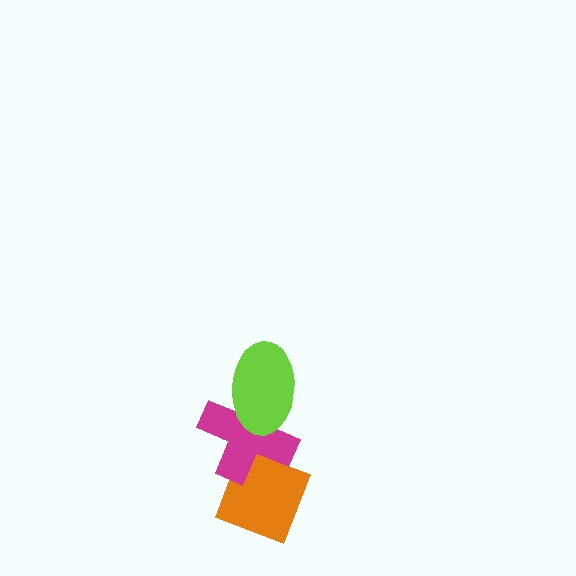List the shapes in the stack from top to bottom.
From top to bottom: the lime ellipse, the magenta cross, the orange diamond.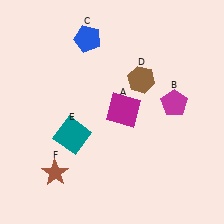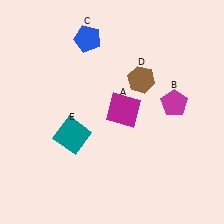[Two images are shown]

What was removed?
The brown star (F) was removed in Image 2.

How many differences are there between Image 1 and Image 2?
There is 1 difference between the two images.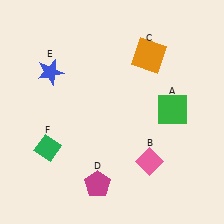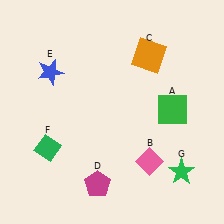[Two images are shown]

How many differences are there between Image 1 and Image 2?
There is 1 difference between the two images.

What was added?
A green star (G) was added in Image 2.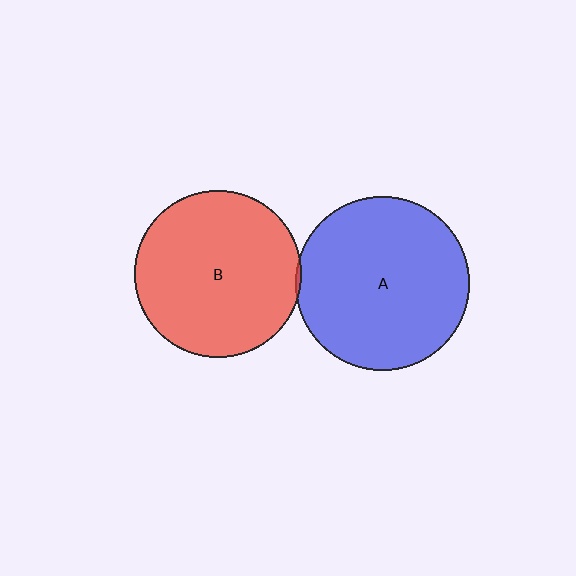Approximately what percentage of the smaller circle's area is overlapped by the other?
Approximately 5%.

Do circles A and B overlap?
Yes.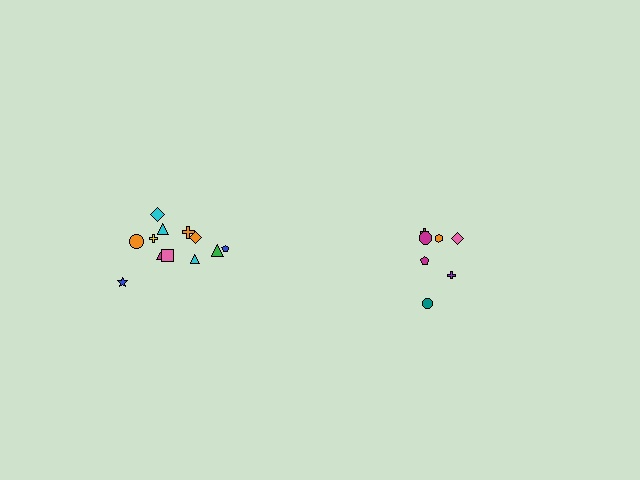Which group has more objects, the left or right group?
The left group.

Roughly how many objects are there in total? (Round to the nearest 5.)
Roughly 20 objects in total.